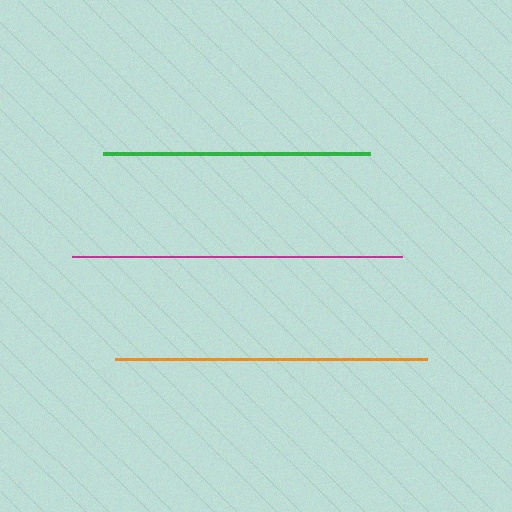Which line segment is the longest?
The magenta line is the longest at approximately 330 pixels.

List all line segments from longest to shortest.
From longest to shortest: magenta, orange, green.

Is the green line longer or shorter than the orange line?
The orange line is longer than the green line.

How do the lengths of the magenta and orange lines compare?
The magenta and orange lines are approximately the same length.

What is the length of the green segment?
The green segment is approximately 267 pixels long.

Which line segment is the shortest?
The green line is the shortest at approximately 267 pixels.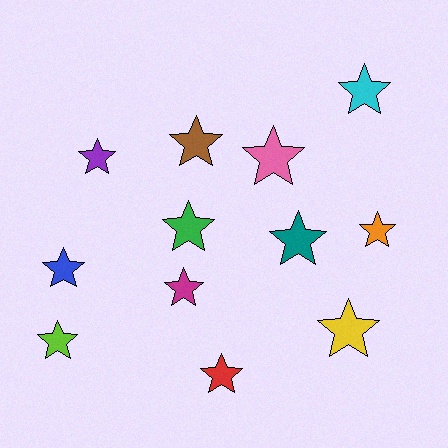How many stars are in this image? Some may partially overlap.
There are 12 stars.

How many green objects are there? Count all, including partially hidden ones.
There is 1 green object.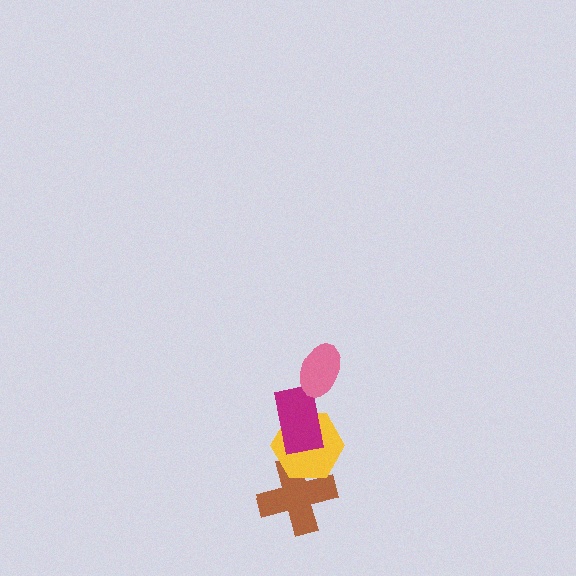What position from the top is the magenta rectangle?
The magenta rectangle is 2nd from the top.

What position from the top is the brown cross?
The brown cross is 4th from the top.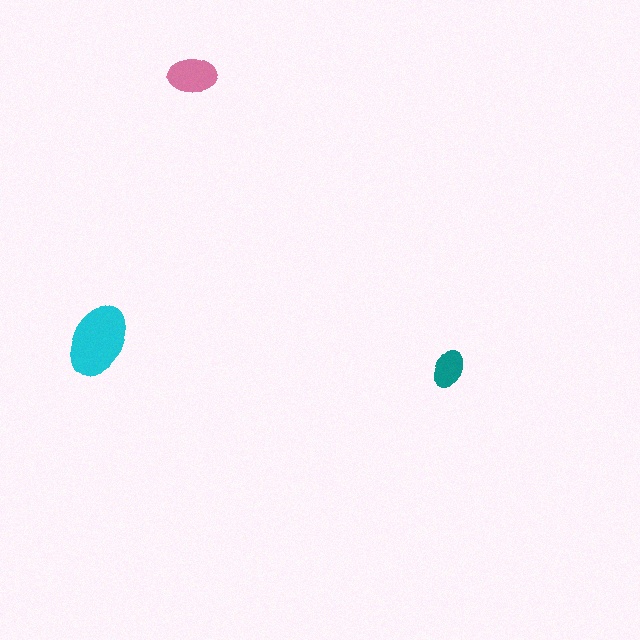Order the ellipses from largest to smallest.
the cyan one, the pink one, the teal one.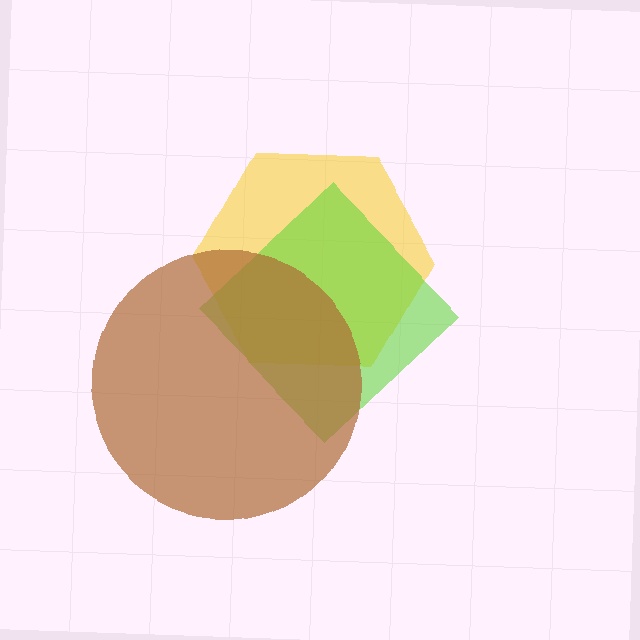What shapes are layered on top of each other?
The layered shapes are: a yellow hexagon, a lime diamond, a brown circle.